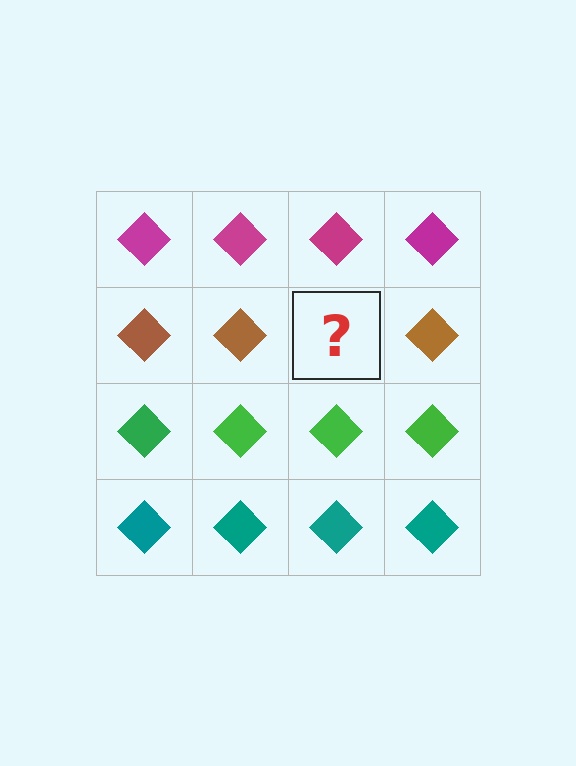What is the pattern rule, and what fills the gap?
The rule is that each row has a consistent color. The gap should be filled with a brown diamond.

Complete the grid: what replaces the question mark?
The question mark should be replaced with a brown diamond.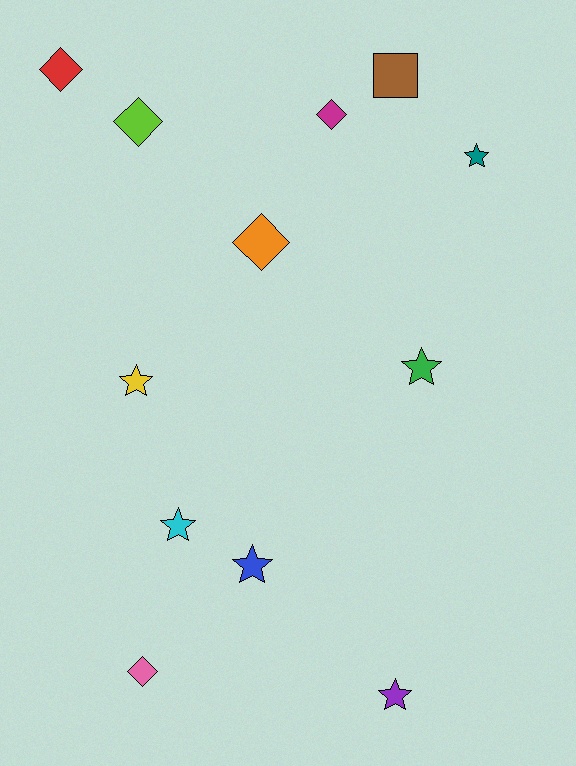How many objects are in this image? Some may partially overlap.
There are 12 objects.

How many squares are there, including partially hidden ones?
There is 1 square.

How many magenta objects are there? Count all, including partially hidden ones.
There is 1 magenta object.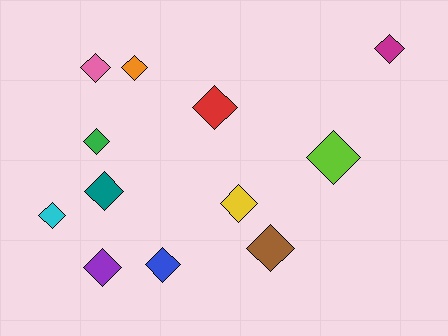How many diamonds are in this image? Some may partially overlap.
There are 12 diamonds.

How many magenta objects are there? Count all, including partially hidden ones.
There is 1 magenta object.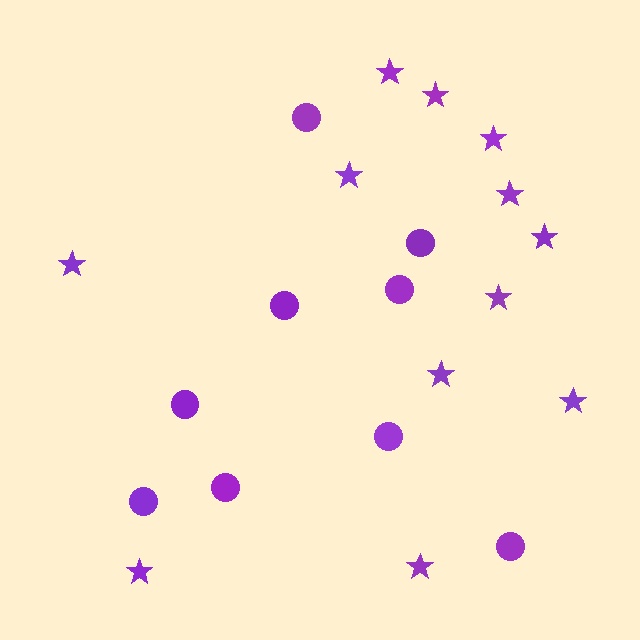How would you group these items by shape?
There are 2 groups: one group of circles (9) and one group of stars (12).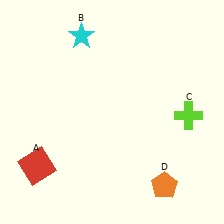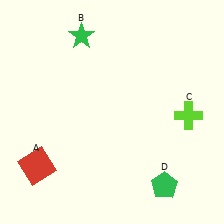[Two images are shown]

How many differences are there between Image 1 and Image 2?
There are 2 differences between the two images.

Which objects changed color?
B changed from cyan to green. D changed from orange to green.